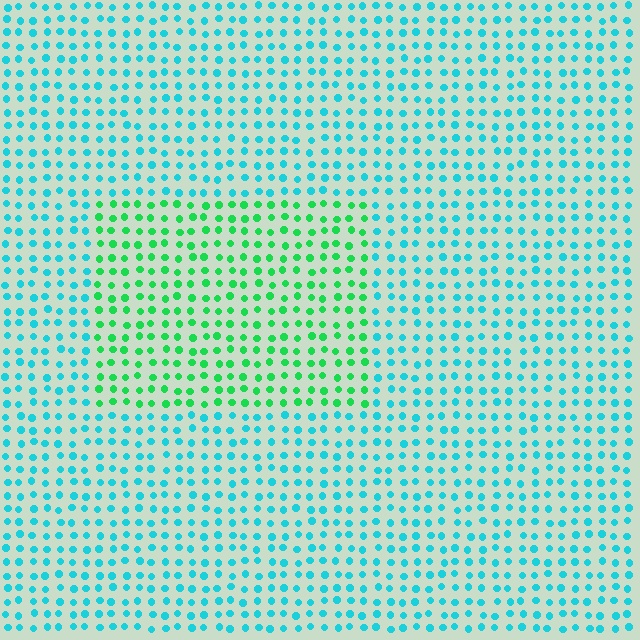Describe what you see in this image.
The image is filled with small cyan elements in a uniform arrangement. A rectangle-shaped region is visible where the elements are tinted to a slightly different hue, forming a subtle color boundary.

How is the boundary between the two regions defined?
The boundary is defined purely by a slight shift in hue (about 47 degrees). Spacing, size, and orientation are identical on both sides.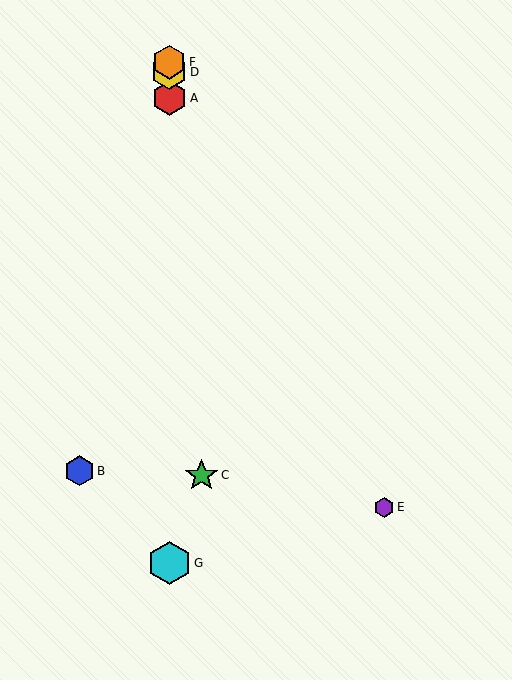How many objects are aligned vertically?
4 objects (A, D, F, G) are aligned vertically.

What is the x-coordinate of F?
Object F is at x≈169.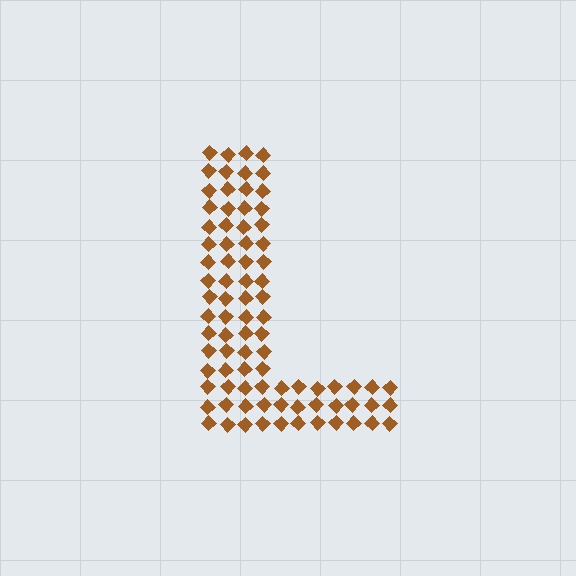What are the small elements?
The small elements are diamonds.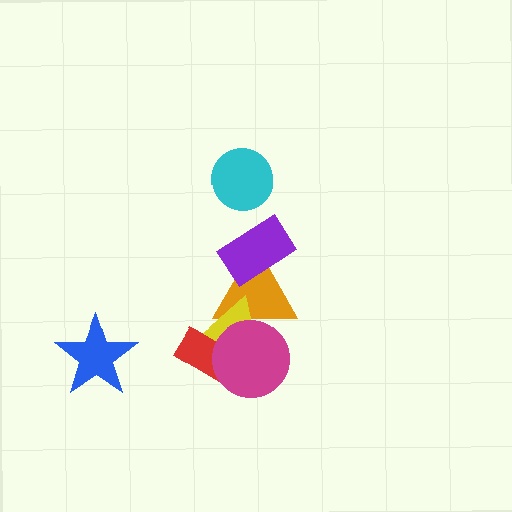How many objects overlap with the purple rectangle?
1 object overlaps with the purple rectangle.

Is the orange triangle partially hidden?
Yes, it is partially covered by another shape.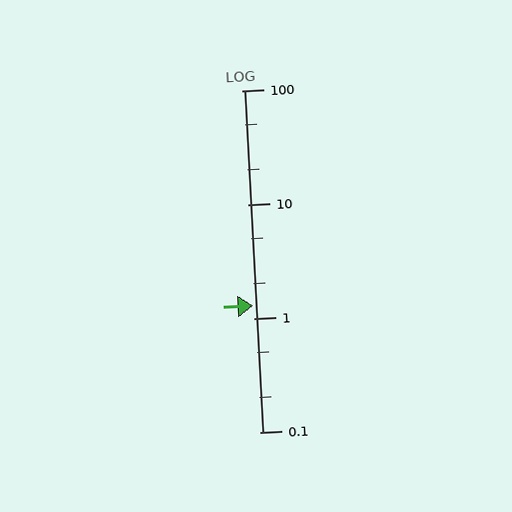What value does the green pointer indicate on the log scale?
The pointer indicates approximately 1.3.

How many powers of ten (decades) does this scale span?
The scale spans 3 decades, from 0.1 to 100.